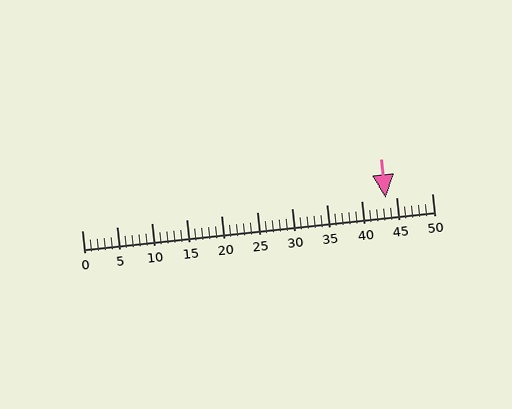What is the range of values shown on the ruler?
The ruler shows values from 0 to 50.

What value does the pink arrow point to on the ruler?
The pink arrow points to approximately 43.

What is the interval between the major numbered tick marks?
The major tick marks are spaced 5 units apart.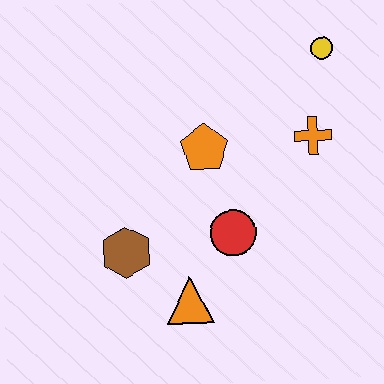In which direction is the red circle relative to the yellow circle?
The red circle is below the yellow circle.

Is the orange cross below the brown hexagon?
No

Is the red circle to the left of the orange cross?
Yes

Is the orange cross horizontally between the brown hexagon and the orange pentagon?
No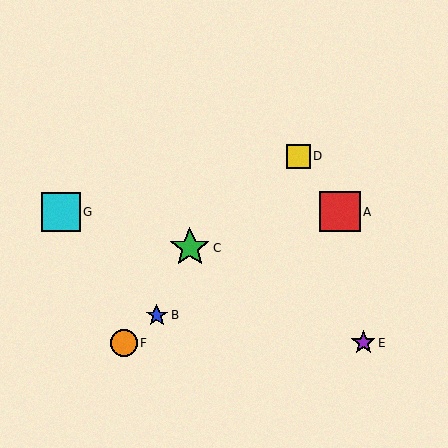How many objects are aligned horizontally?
2 objects (A, G) are aligned horizontally.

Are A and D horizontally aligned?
No, A is at y≈212 and D is at y≈156.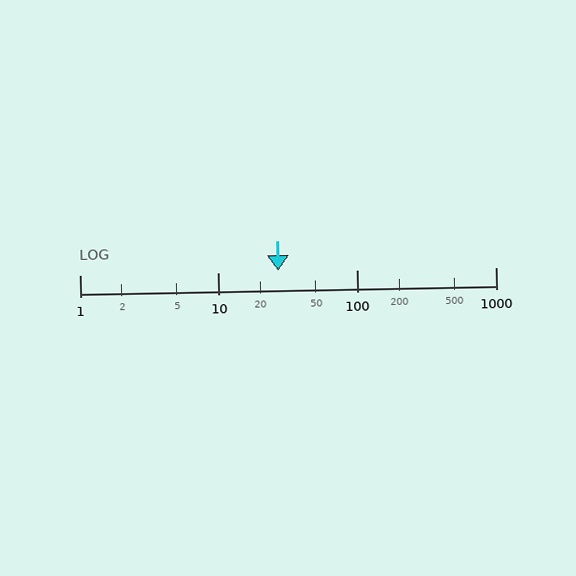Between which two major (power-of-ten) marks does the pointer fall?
The pointer is between 10 and 100.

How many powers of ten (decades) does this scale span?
The scale spans 3 decades, from 1 to 1000.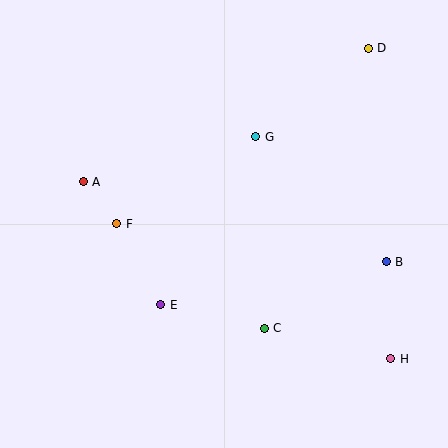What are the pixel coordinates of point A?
Point A is at (83, 182).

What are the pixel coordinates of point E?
Point E is at (161, 305).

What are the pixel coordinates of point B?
Point B is at (386, 262).